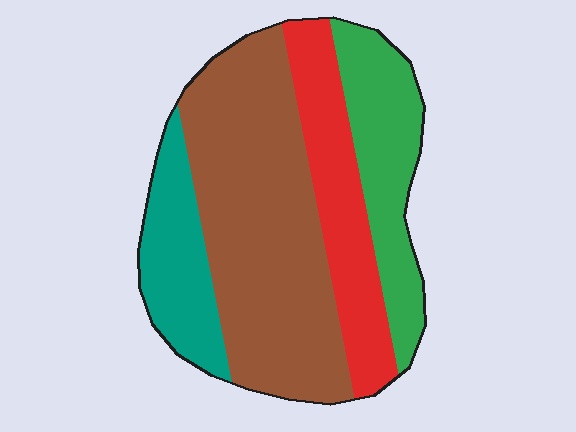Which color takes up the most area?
Brown, at roughly 45%.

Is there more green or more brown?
Brown.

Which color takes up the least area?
Teal, at roughly 15%.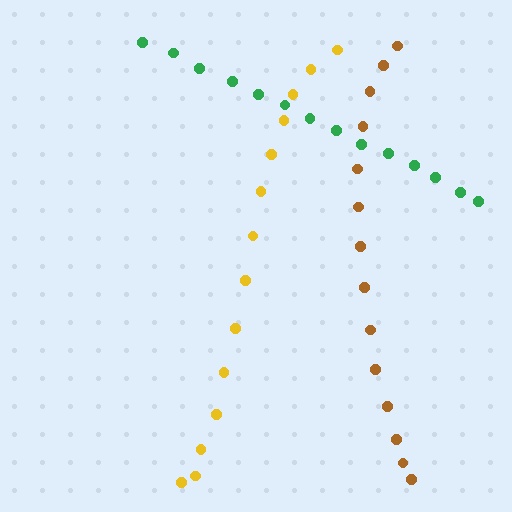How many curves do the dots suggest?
There are 3 distinct paths.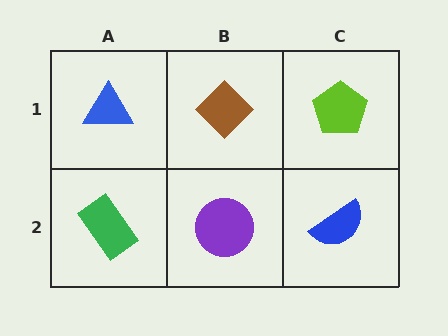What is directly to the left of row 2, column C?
A purple circle.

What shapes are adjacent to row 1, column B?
A purple circle (row 2, column B), a blue triangle (row 1, column A), a lime pentagon (row 1, column C).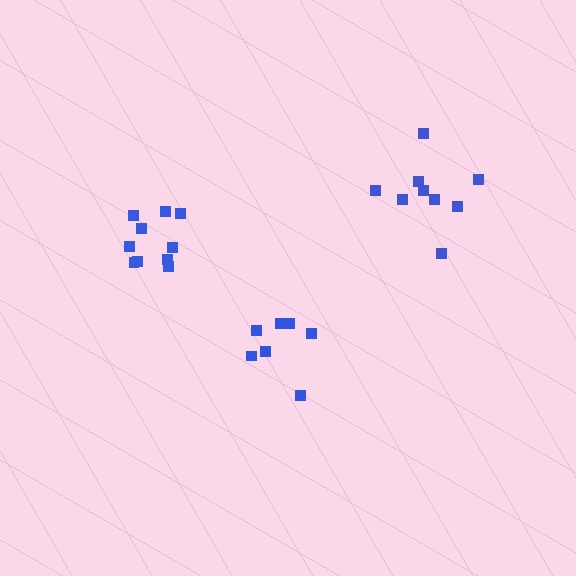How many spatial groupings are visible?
There are 3 spatial groupings.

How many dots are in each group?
Group 1: 9 dots, Group 2: 7 dots, Group 3: 10 dots (26 total).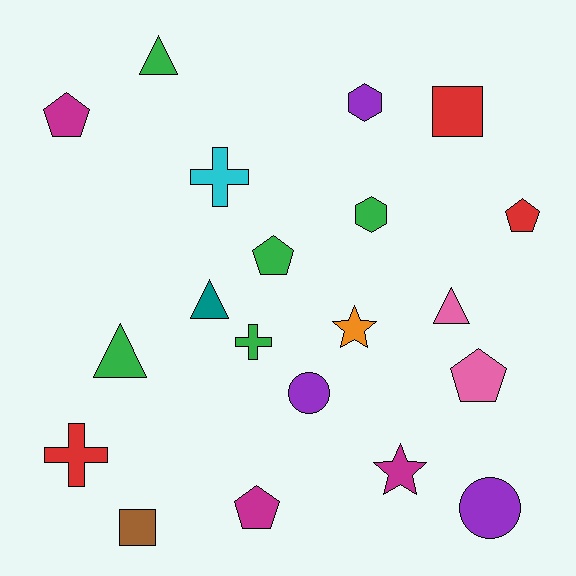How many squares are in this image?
There are 2 squares.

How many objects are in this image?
There are 20 objects.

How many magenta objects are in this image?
There are 3 magenta objects.